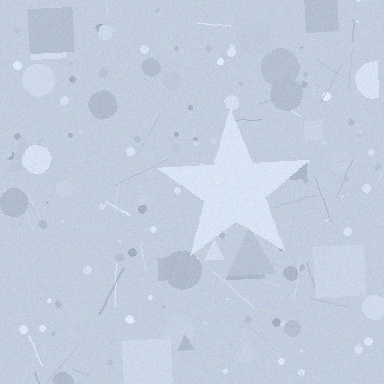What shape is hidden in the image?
A star is hidden in the image.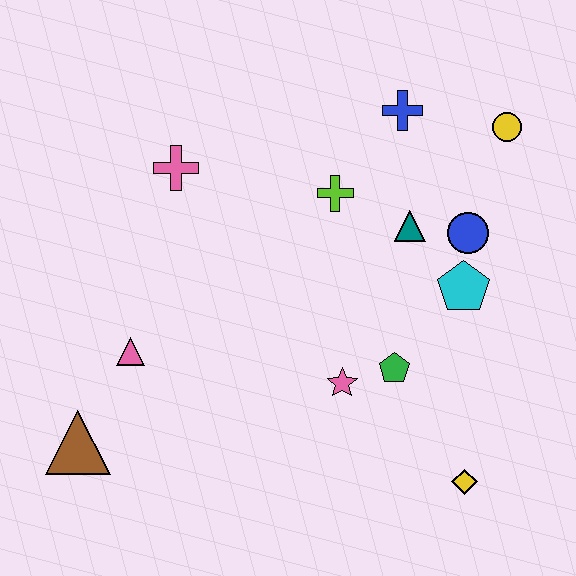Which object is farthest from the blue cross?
The brown triangle is farthest from the blue cross.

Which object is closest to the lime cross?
The teal triangle is closest to the lime cross.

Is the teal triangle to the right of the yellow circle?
No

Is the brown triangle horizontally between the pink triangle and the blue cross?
No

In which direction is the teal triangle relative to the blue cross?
The teal triangle is below the blue cross.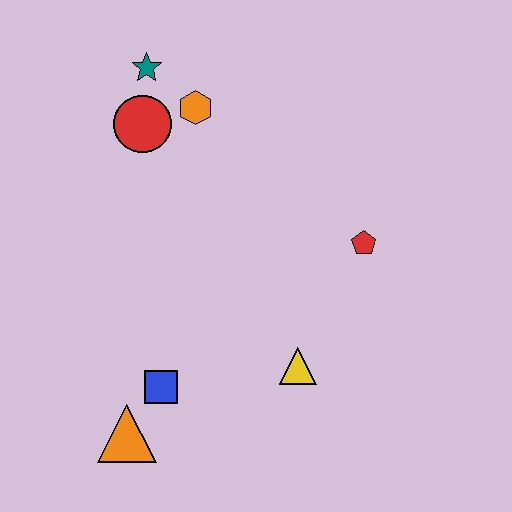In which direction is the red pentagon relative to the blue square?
The red pentagon is to the right of the blue square.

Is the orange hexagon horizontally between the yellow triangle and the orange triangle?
Yes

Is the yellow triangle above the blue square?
Yes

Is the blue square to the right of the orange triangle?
Yes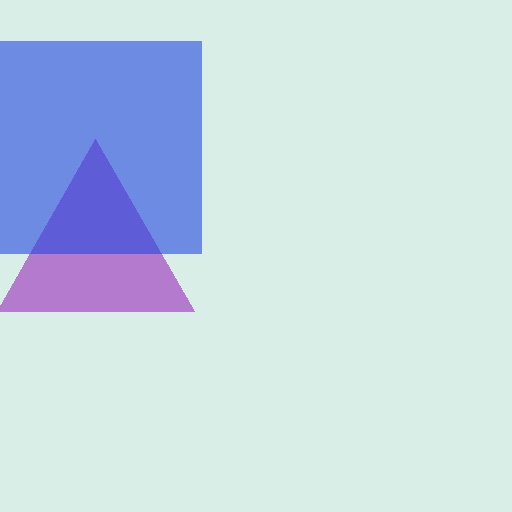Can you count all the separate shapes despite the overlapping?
Yes, there are 2 separate shapes.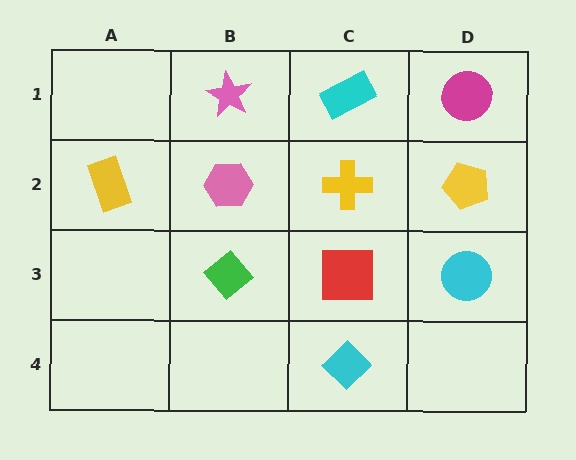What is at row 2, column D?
A yellow pentagon.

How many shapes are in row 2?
4 shapes.